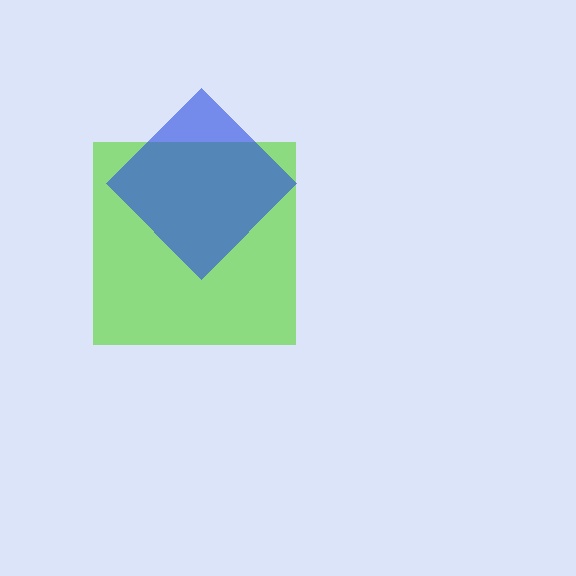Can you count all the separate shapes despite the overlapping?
Yes, there are 2 separate shapes.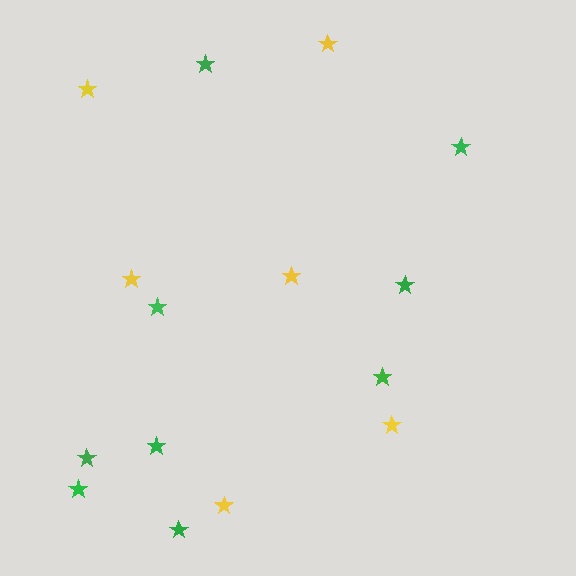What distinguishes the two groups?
There are 2 groups: one group of yellow stars (6) and one group of green stars (9).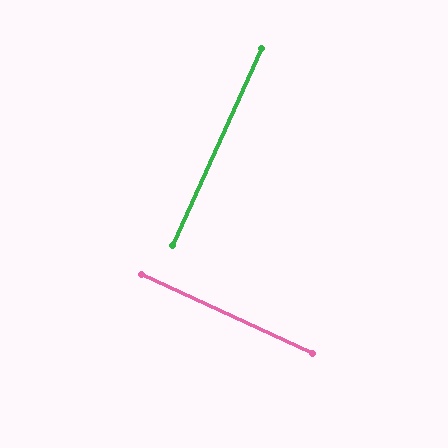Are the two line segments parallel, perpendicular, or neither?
Perpendicular — they meet at approximately 90°.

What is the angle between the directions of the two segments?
Approximately 90 degrees.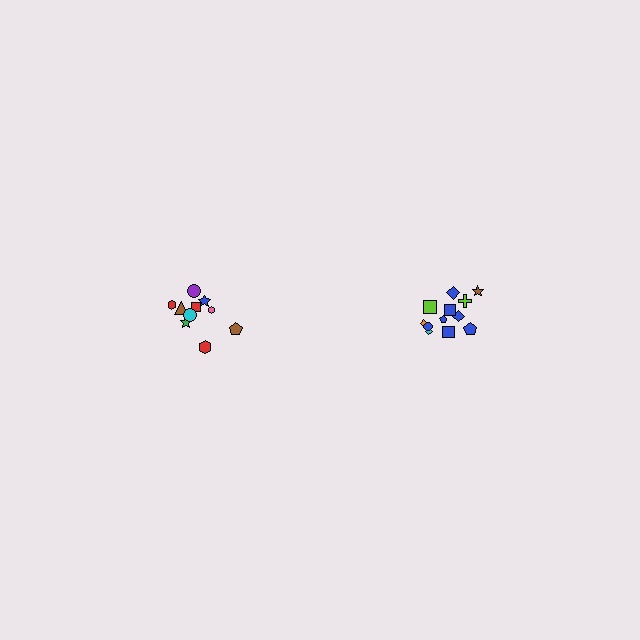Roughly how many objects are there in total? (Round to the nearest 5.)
Roughly 20 objects in total.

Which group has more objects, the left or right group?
The right group.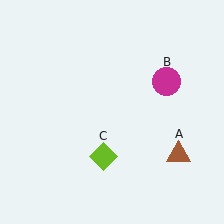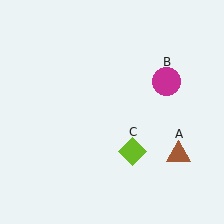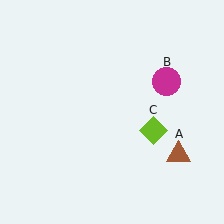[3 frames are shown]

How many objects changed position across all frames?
1 object changed position: lime diamond (object C).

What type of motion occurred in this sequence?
The lime diamond (object C) rotated counterclockwise around the center of the scene.